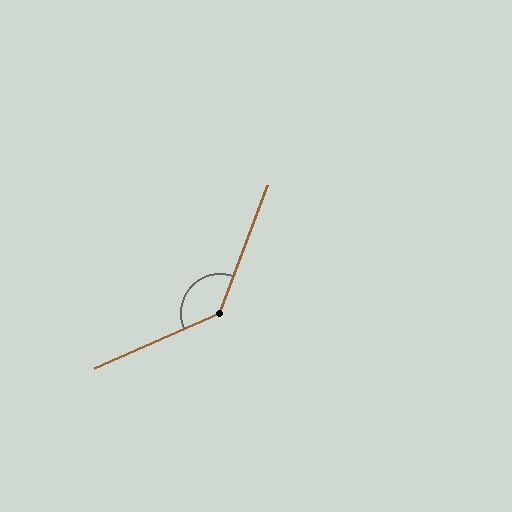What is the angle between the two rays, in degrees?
Approximately 134 degrees.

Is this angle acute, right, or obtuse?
It is obtuse.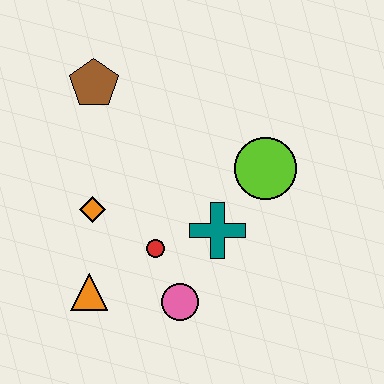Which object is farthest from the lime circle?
The orange triangle is farthest from the lime circle.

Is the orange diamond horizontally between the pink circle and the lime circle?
No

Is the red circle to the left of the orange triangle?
No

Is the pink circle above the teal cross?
No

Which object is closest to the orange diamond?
The red circle is closest to the orange diamond.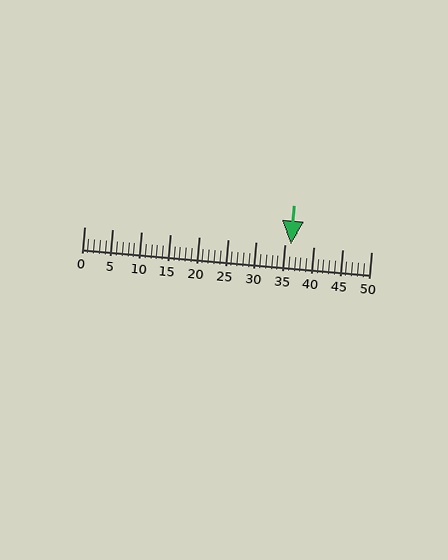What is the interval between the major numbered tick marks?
The major tick marks are spaced 5 units apart.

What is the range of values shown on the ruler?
The ruler shows values from 0 to 50.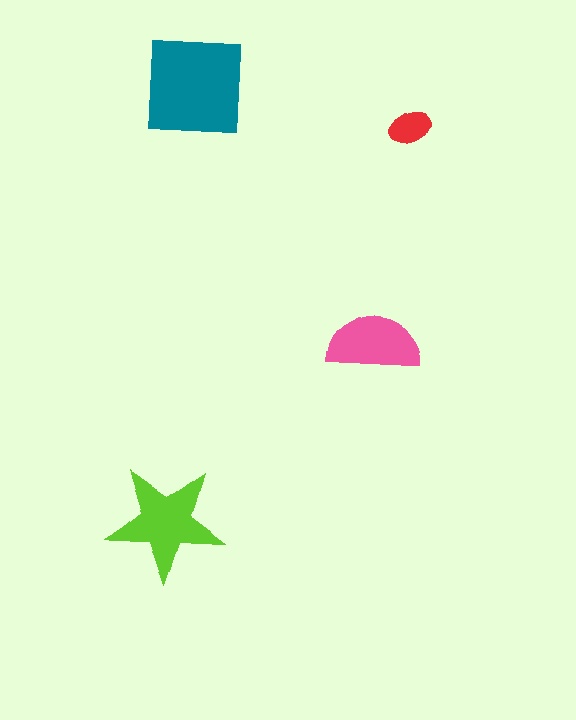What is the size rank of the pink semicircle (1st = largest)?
3rd.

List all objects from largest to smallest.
The teal square, the lime star, the pink semicircle, the red ellipse.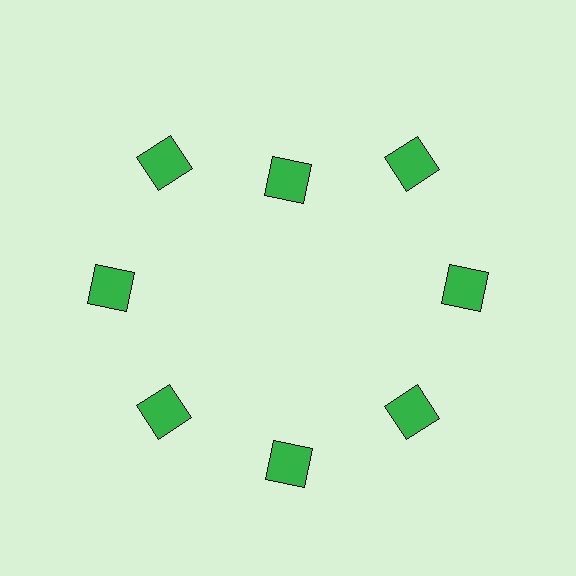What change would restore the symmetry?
The symmetry would be restored by moving it outward, back onto the ring so that all 8 squares sit at equal angles and equal distance from the center.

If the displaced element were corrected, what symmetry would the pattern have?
It would have 8-fold rotational symmetry — the pattern would map onto itself every 45 degrees.